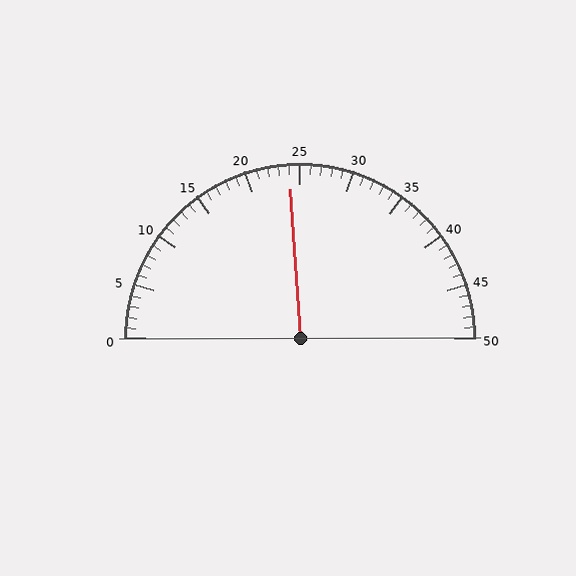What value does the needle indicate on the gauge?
The needle indicates approximately 24.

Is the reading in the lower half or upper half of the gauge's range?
The reading is in the lower half of the range (0 to 50).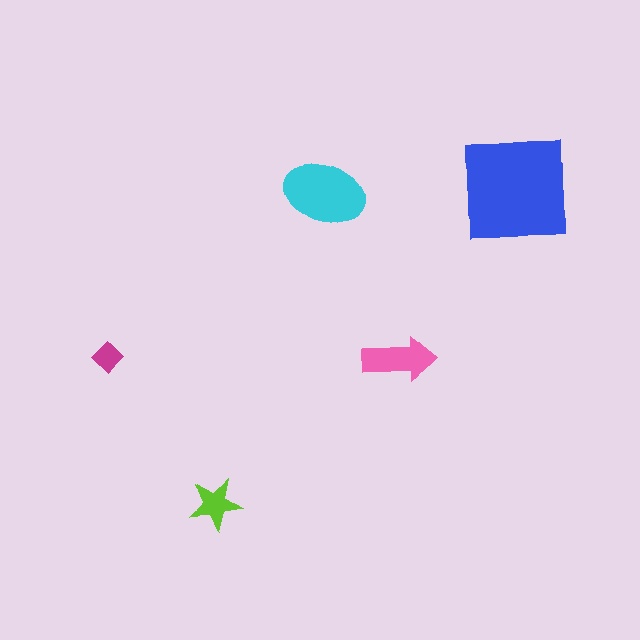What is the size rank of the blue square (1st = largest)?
1st.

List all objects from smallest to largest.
The magenta diamond, the lime star, the pink arrow, the cyan ellipse, the blue square.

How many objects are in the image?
There are 5 objects in the image.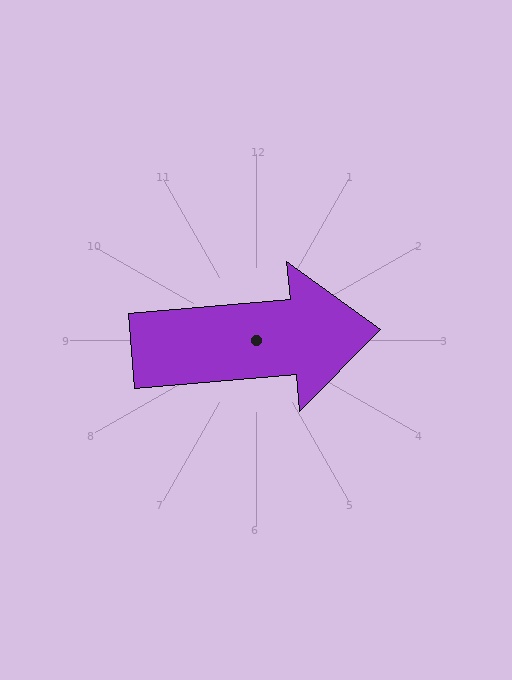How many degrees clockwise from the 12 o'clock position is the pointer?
Approximately 85 degrees.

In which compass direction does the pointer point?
East.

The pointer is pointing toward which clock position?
Roughly 3 o'clock.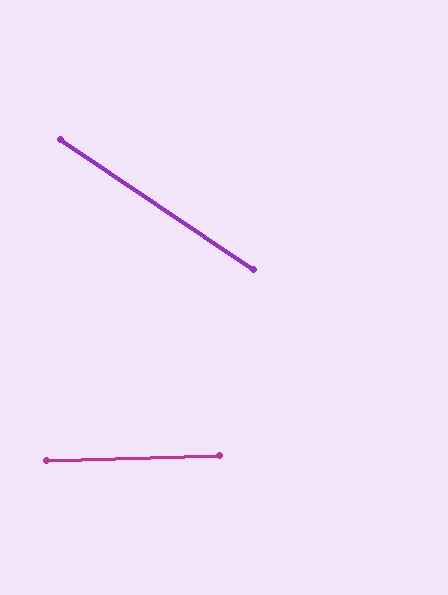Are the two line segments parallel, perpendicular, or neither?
Neither parallel nor perpendicular — they differ by about 36°.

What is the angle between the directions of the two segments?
Approximately 36 degrees.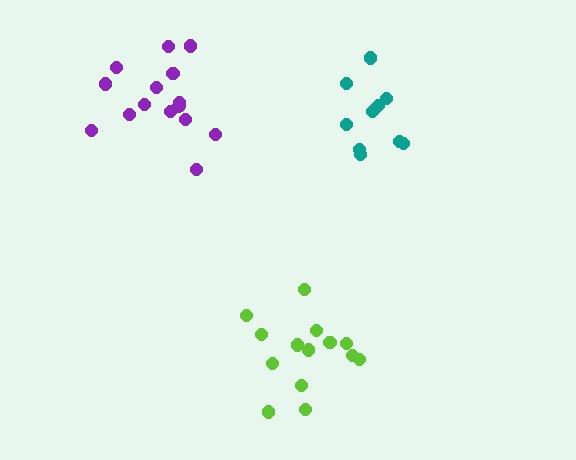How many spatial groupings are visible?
There are 3 spatial groupings.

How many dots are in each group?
Group 1: 11 dots, Group 2: 15 dots, Group 3: 14 dots (40 total).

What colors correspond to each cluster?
The clusters are colored: teal, purple, lime.